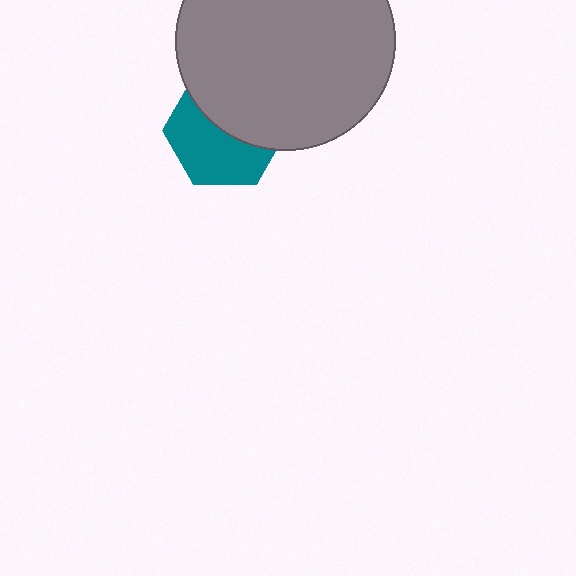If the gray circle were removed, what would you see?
You would see the complete teal hexagon.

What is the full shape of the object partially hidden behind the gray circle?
The partially hidden object is a teal hexagon.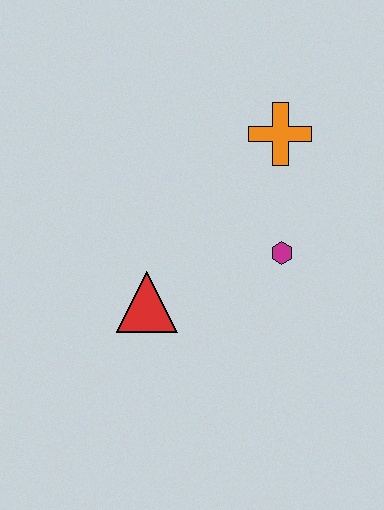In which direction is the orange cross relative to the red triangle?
The orange cross is above the red triangle.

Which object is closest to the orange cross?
The magenta hexagon is closest to the orange cross.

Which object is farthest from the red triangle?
The orange cross is farthest from the red triangle.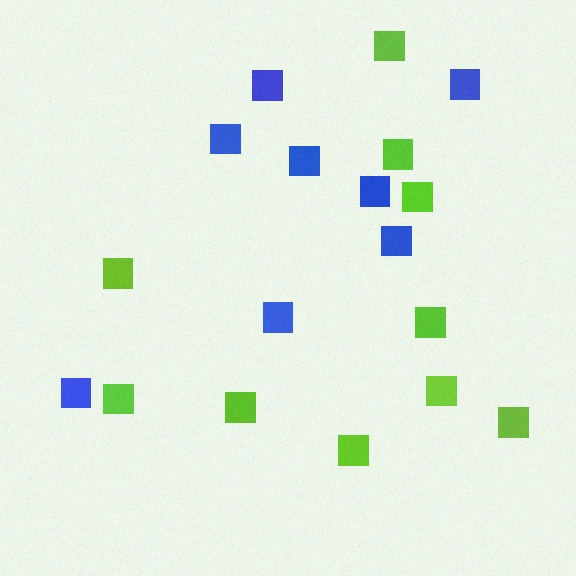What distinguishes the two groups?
There are 2 groups: one group of blue squares (8) and one group of lime squares (10).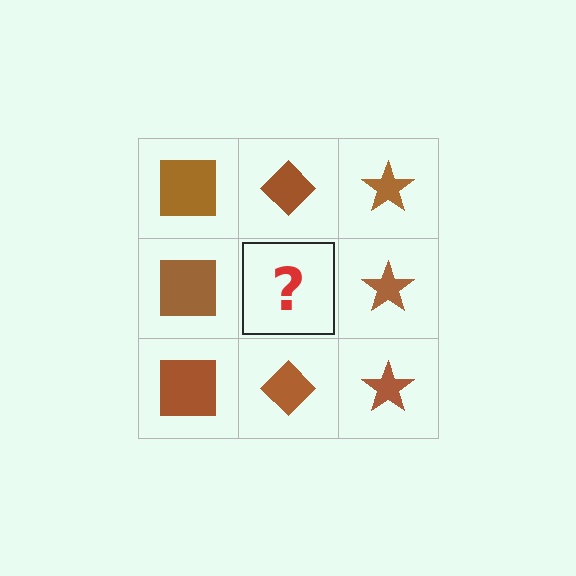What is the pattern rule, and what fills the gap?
The rule is that each column has a consistent shape. The gap should be filled with a brown diamond.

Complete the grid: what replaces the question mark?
The question mark should be replaced with a brown diamond.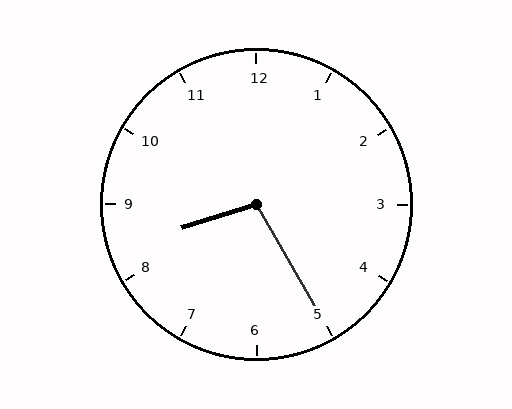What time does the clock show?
8:25.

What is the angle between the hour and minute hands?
Approximately 102 degrees.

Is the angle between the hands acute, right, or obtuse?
It is obtuse.